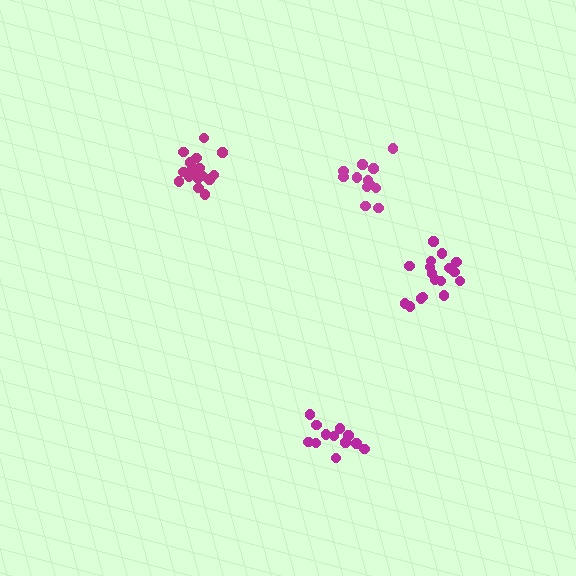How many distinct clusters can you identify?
There are 4 distinct clusters.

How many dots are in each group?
Group 1: 17 dots, Group 2: 13 dots, Group 3: 12 dots, Group 4: 17 dots (59 total).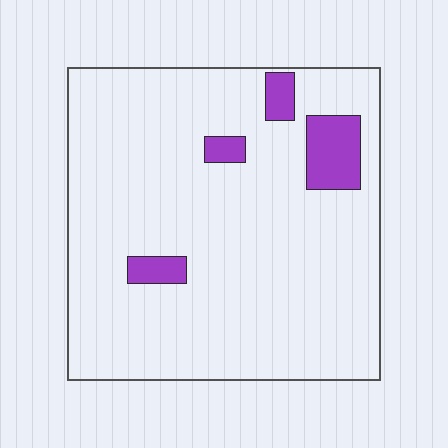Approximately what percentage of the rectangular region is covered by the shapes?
Approximately 10%.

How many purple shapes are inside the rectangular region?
4.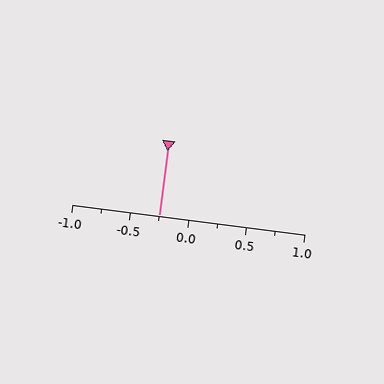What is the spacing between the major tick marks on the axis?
The major ticks are spaced 0.5 apart.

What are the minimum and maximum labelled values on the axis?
The axis runs from -1.0 to 1.0.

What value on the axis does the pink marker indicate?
The marker indicates approximately -0.25.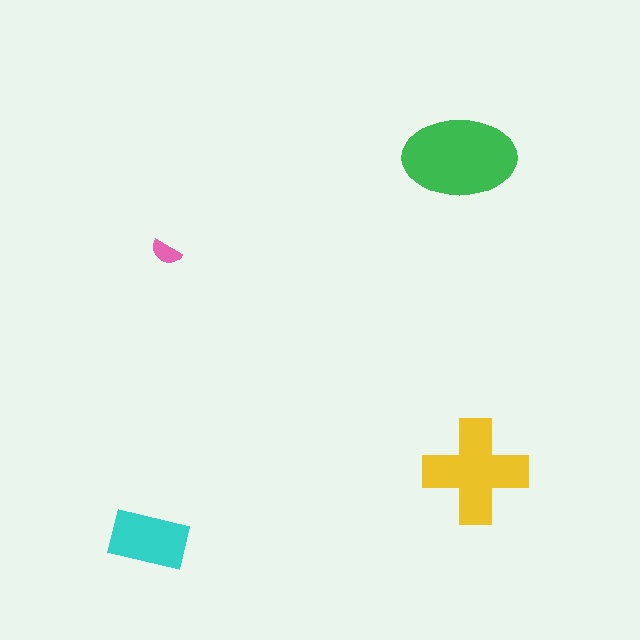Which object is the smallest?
The pink semicircle.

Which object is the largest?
The green ellipse.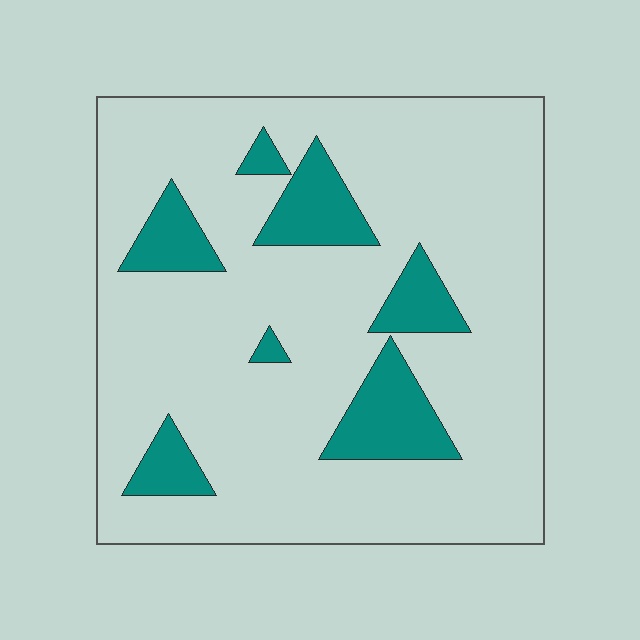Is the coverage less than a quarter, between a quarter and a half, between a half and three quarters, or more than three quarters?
Less than a quarter.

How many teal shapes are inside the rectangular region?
7.